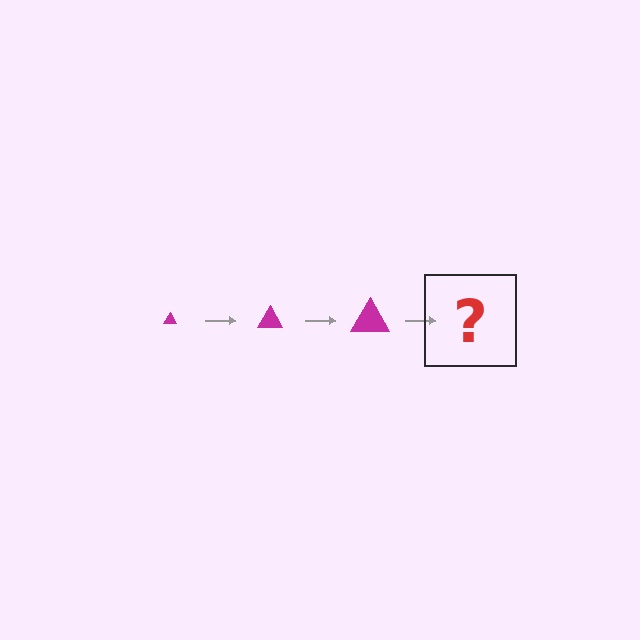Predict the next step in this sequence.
The next step is a magenta triangle, larger than the previous one.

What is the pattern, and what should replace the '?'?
The pattern is that the triangle gets progressively larger each step. The '?' should be a magenta triangle, larger than the previous one.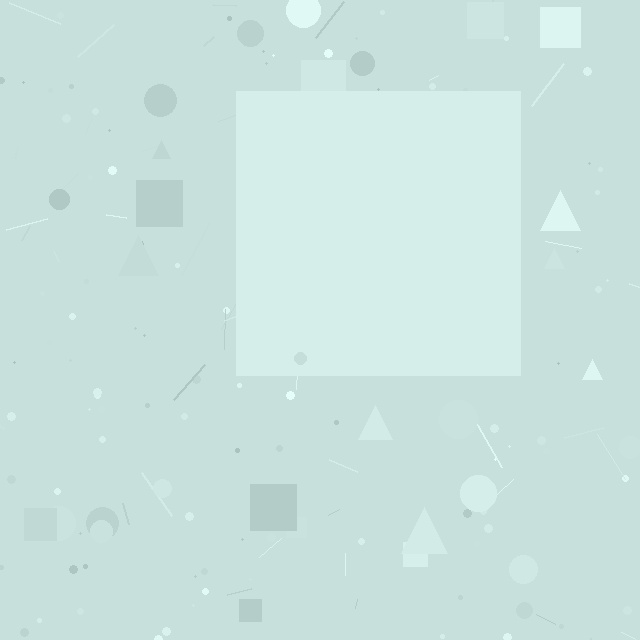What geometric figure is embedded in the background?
A square is embedded in the background.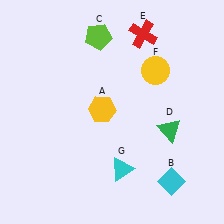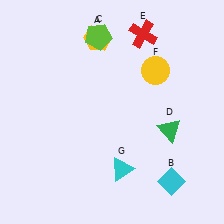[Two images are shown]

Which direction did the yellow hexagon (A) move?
The yellow hexagon (A) moved up.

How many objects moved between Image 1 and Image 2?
1 object moved between the two images.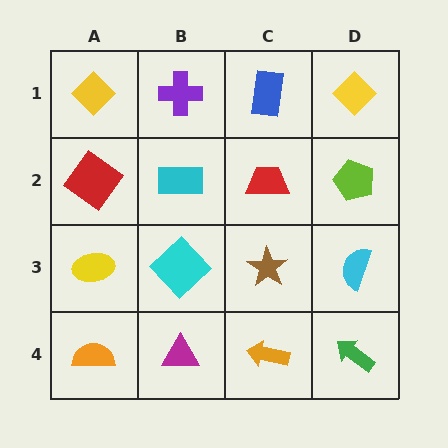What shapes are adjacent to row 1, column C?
A red trapezoid (row 2, column C), a purple cross (row 1, column B), a yellow diamond (row 1, column D).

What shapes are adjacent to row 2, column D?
A yellow diamond (row 1, column D), a cyan semicircle (row 3, column D), a red trapezoid (row 2, column C).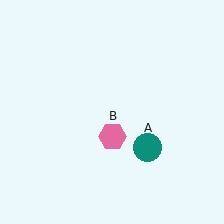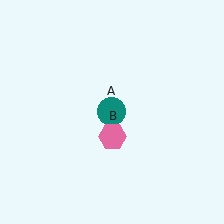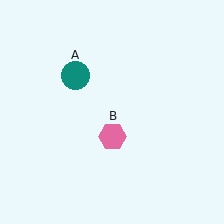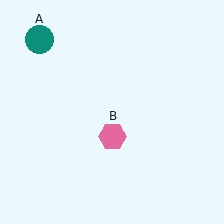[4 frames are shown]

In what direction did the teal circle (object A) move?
The teal circle (object A) moved up and to the left.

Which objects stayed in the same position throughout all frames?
Pink hexagon (object B) remained stationary.